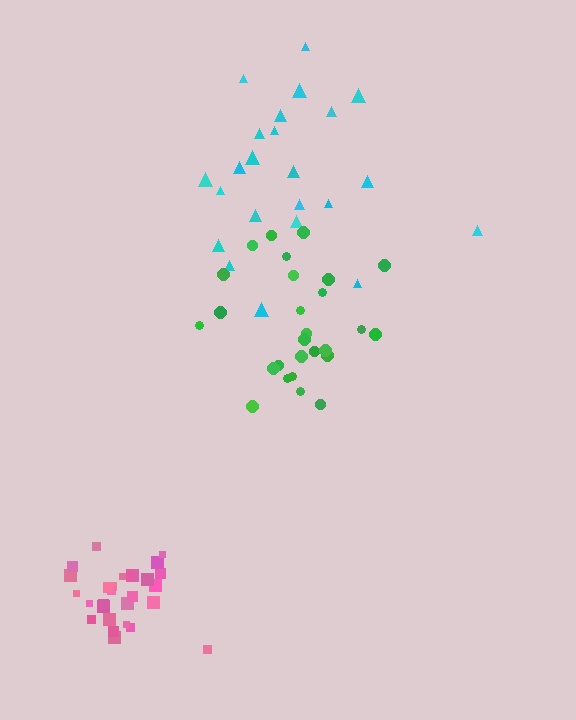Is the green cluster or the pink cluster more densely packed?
Pink.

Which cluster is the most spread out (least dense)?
Cyan.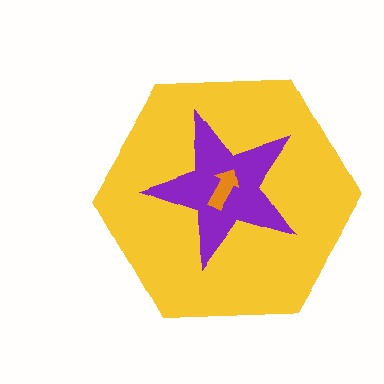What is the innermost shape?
The orange arrow.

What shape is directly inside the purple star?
The orange arrow.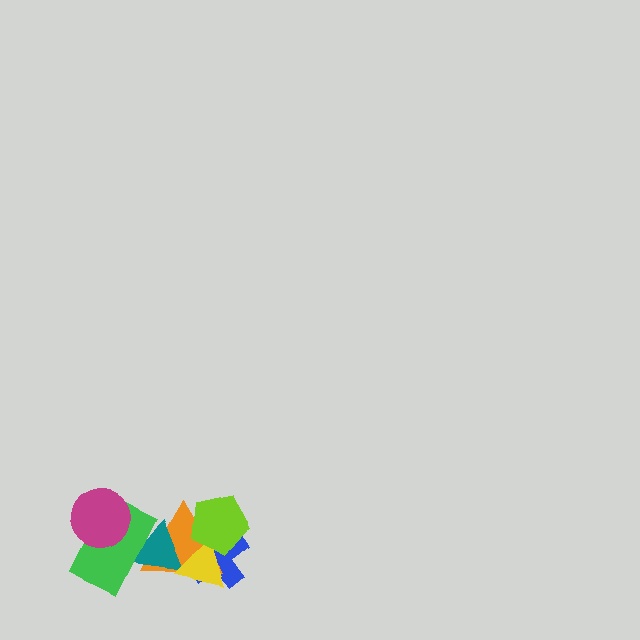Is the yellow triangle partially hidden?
Yes, it is partially covered by another shape.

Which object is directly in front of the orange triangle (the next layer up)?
The teal triangle is directly in front of the orange triangle.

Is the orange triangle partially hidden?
Yes, it is partially covered by another shape.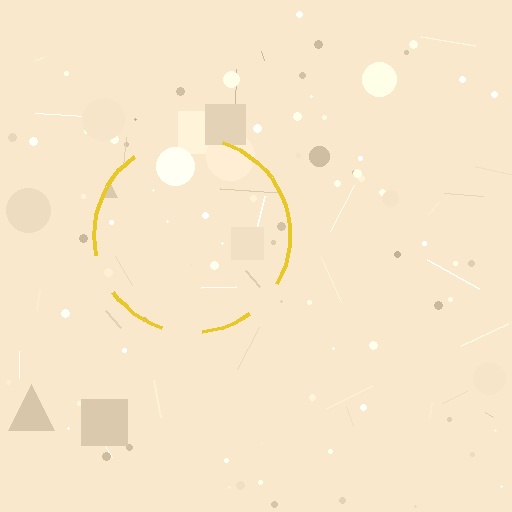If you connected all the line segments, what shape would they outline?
They would outline a circle.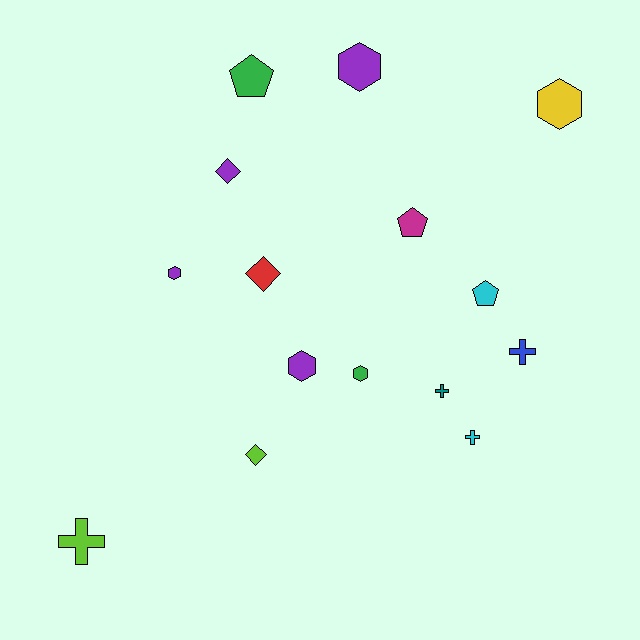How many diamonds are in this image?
There are 3 diamonds.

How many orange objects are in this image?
There are no orange objects.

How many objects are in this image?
There are 15 objects.